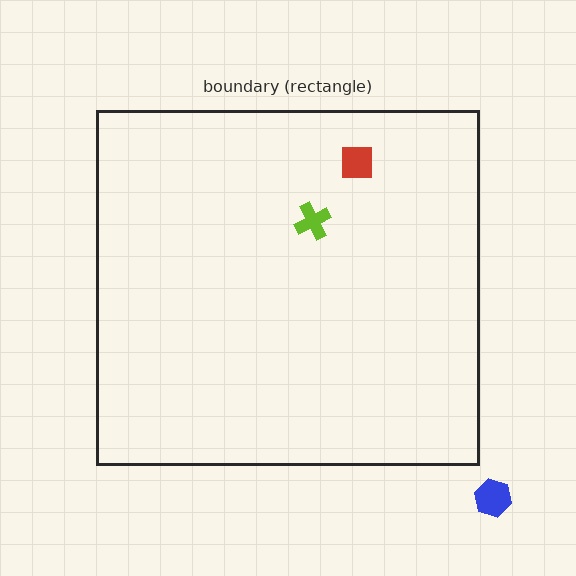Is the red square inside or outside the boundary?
Inside.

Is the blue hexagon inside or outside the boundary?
Outside.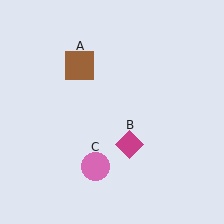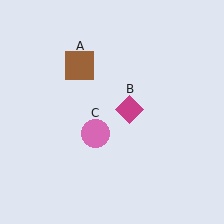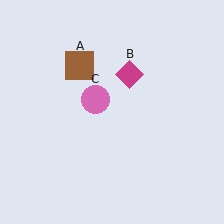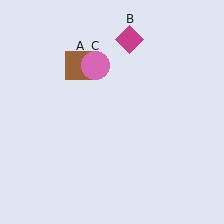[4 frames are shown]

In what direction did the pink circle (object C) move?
The pink circle (object C) moved up.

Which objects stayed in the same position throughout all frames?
Brown square (object A) remained stationary.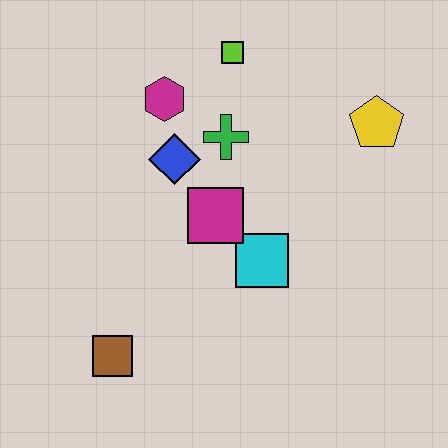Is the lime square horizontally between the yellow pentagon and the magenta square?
Yes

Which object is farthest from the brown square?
The yellow pentagon is farthest from the brown square.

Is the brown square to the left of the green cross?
Yes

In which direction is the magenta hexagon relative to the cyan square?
The magenta hexagon is above the cyan square.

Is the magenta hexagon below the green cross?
No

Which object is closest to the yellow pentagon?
The green cross is closest to the yellow pentagon.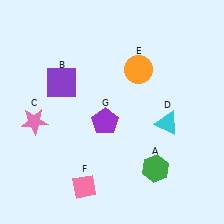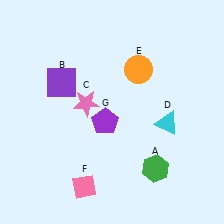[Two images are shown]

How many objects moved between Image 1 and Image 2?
1 object moved between the two images.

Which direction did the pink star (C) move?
The pink star (C) moved right.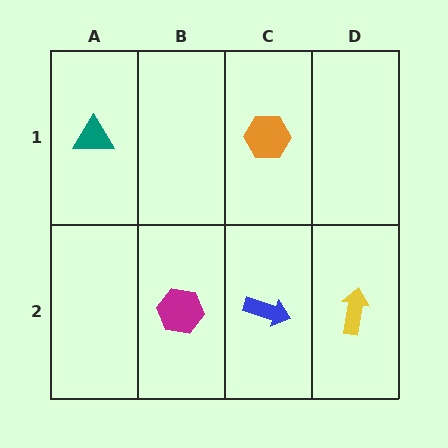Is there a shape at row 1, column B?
No, that cell is empty.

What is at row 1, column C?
An orange hexagon.